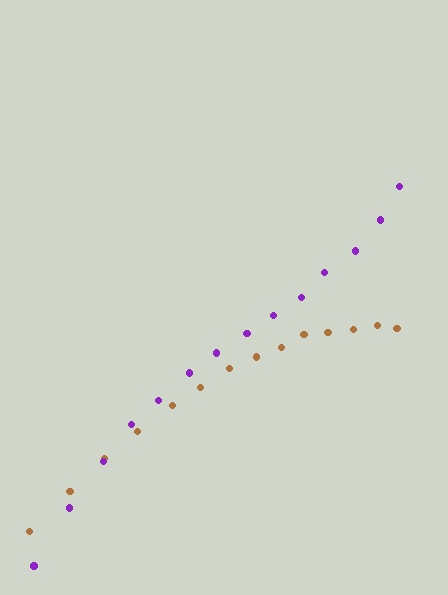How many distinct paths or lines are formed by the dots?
There are 2 distinct paths.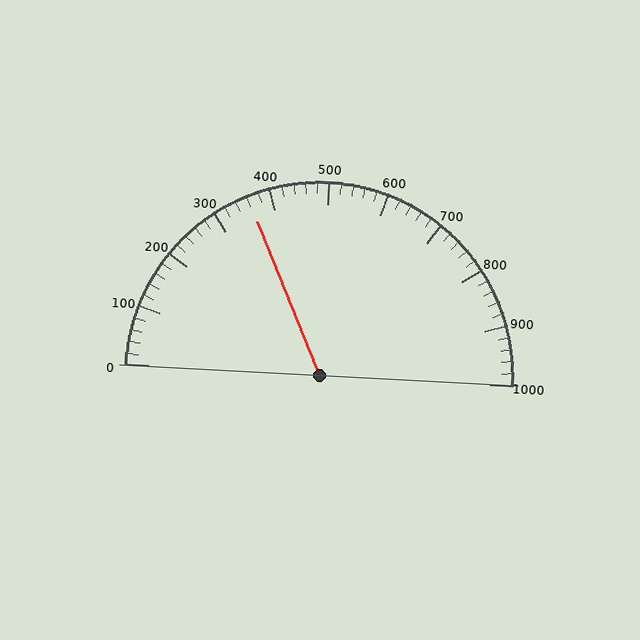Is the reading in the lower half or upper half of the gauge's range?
The reading is in the lower half of the range (0 to 1000).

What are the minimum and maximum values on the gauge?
The gauge ranges from 0 to 1000.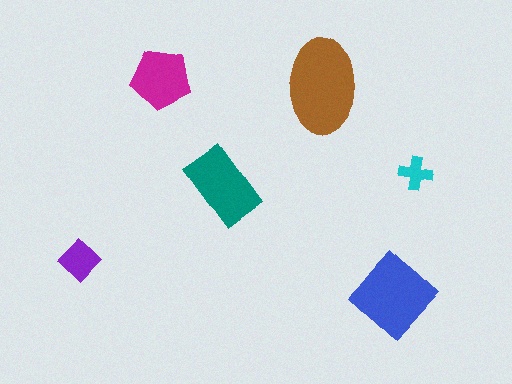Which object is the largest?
The brown ellipse.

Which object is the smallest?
The cyan cross.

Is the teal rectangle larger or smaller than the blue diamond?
Smaller.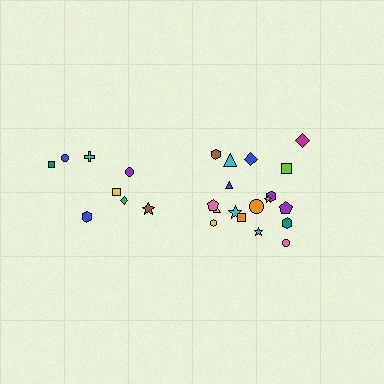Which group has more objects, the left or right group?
The right group.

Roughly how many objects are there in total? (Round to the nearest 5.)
Roughly 25 objects in total.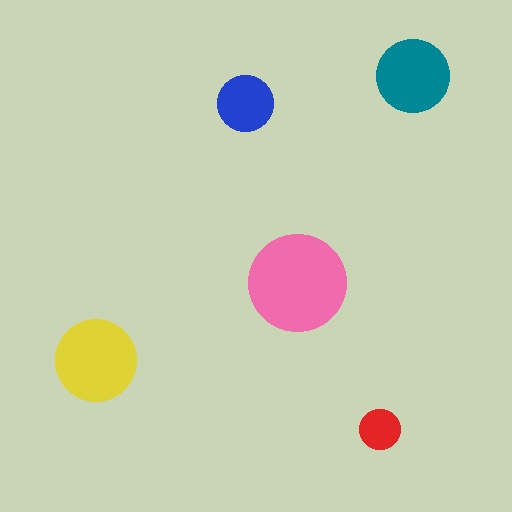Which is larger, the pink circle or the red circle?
The pink one.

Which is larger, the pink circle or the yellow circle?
The pink one.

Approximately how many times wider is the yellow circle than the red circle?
About 2 times wider.